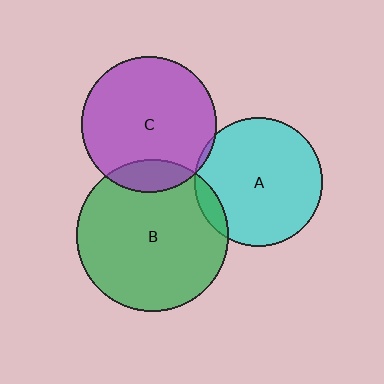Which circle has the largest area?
Circle B (green).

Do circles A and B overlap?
Yes.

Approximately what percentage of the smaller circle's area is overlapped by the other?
Approximately 10%.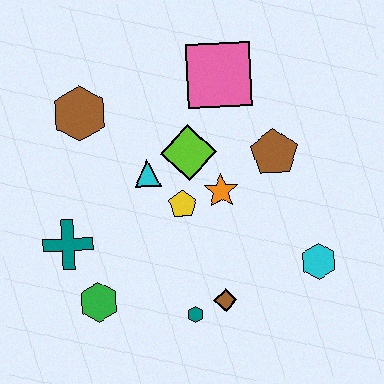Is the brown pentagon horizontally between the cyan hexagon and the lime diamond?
Yes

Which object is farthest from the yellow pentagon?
The cyan hexagon is farthest from the yellow pentagon.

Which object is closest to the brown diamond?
The teal hexagon is closest to the brown diamond.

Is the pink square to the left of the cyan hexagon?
Yes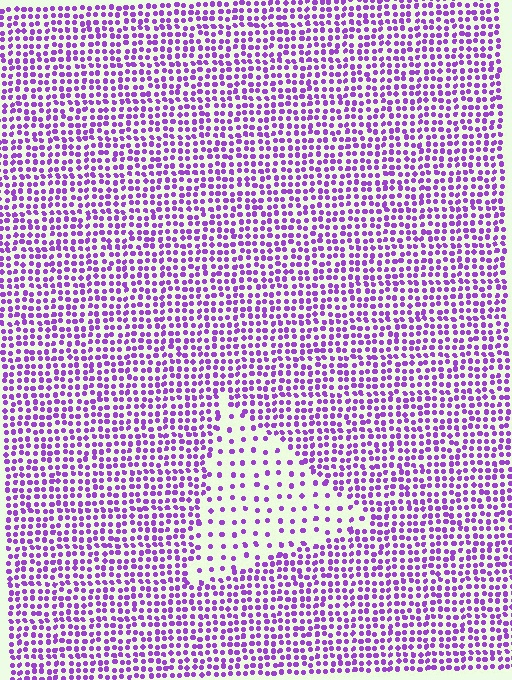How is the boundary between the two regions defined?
The boundary is defined by a change in element density (approximately 2.6x ratio). All elements are the same color, size, and shape.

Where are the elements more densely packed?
The elements are more densely packed outside the triangle boundary.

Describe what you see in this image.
The image contains small purple elements arranged at two different densities. A triangle-shaped region is visible where the elements are less densely packed than the surrounding area.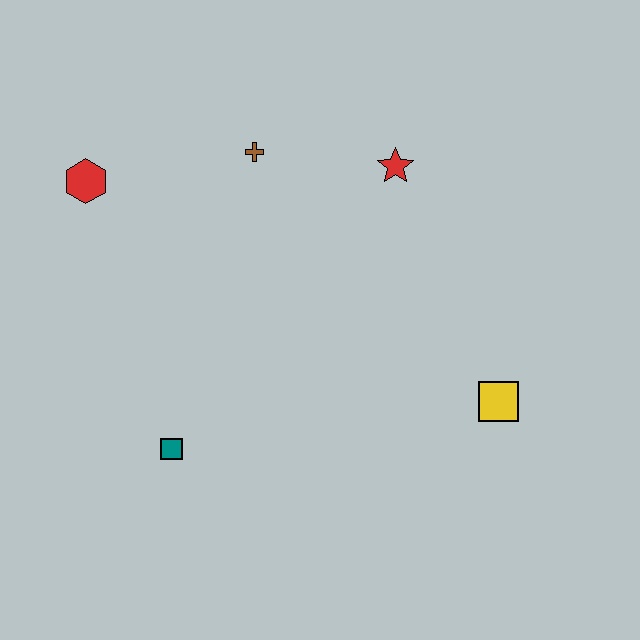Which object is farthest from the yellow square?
The red hexagon is farthest from the yellow square.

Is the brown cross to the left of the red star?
Yes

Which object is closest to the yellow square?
The red star is closest to the yellow square.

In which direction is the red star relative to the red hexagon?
The red star is to the right of the red hexagon.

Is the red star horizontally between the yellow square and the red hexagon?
Yes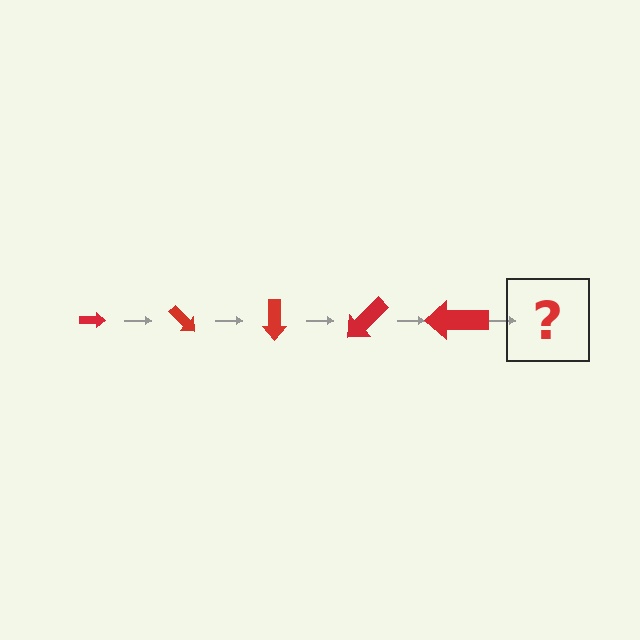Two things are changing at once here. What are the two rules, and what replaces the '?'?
The two rules are that the arrow grows larger each step and it rotates 45 degrees each step. The '?' should be an arrow, larger than the previous one and rotated 225 degrees from the start.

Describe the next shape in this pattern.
It should be an arrow, larger than the previous one and rotated 225 degrees from the start.